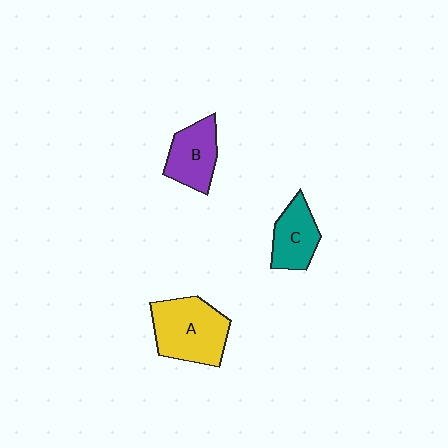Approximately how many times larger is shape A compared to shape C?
Approximately 1.6 times.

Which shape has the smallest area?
Shape C (teal).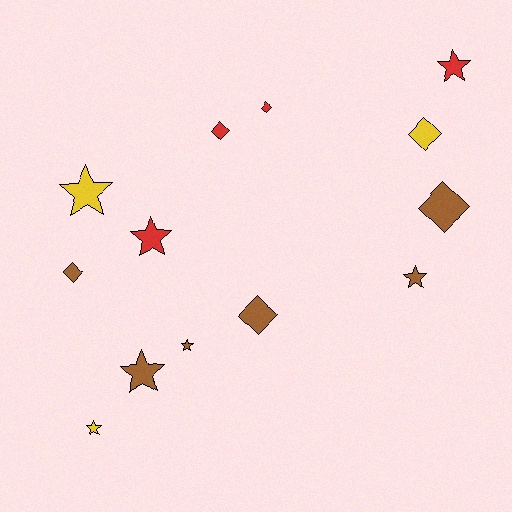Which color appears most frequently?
Brown, with 6 objects.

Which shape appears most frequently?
Star, with 7 objects.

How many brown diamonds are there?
There are 3 brown diamonds.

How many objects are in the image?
There are 13 objects.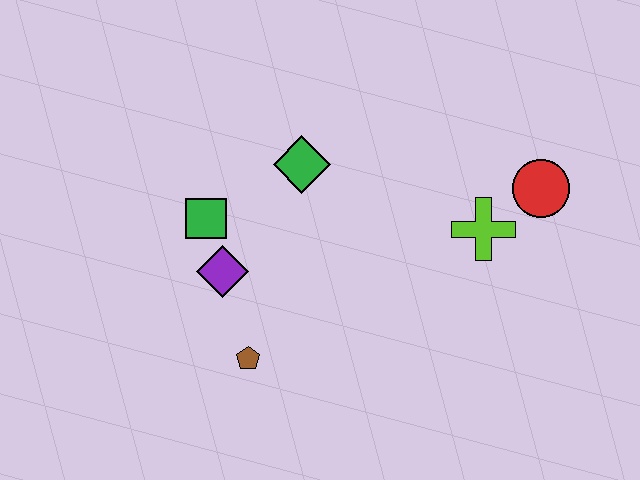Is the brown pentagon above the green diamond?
No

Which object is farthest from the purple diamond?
The red circle is farthest from the purple diamond.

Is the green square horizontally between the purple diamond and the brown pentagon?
No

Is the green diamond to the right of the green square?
Yes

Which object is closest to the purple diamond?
The green square is closest to the purple diamond.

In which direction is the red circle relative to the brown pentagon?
The red circle is to the right of the brown pentagon.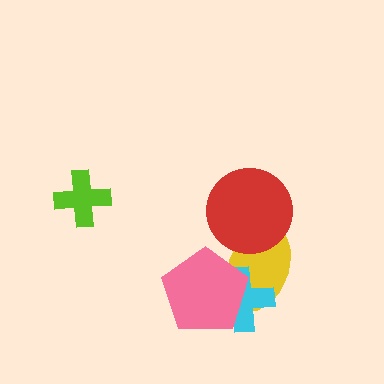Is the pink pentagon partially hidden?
No, no other shape covers it.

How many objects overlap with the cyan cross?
2 objects overlap with the cyan cross.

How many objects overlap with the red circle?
1 object overlaps with the red circle.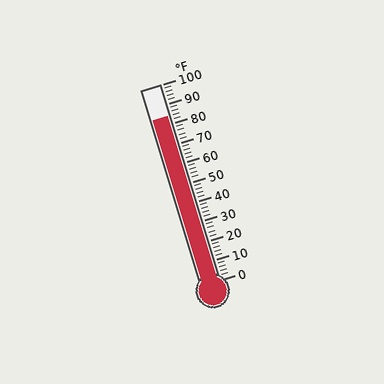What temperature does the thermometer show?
The thermometer shows approximately 84°F.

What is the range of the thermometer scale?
The thermometer scale ranges from 0°F to 100°F.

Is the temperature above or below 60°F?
The temperature is above 60°F.